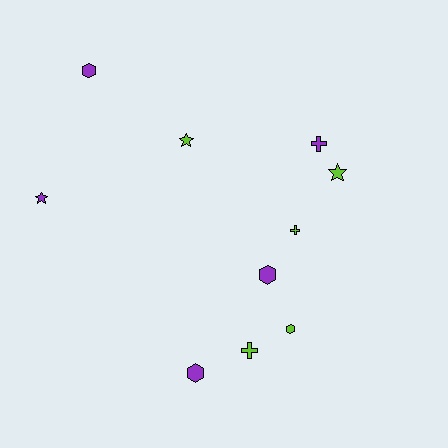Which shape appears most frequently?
Hexagon, with 4 objects.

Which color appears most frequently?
Purple, with 5 objects.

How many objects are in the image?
There are 10 objects.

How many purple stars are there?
There is 1 purple star.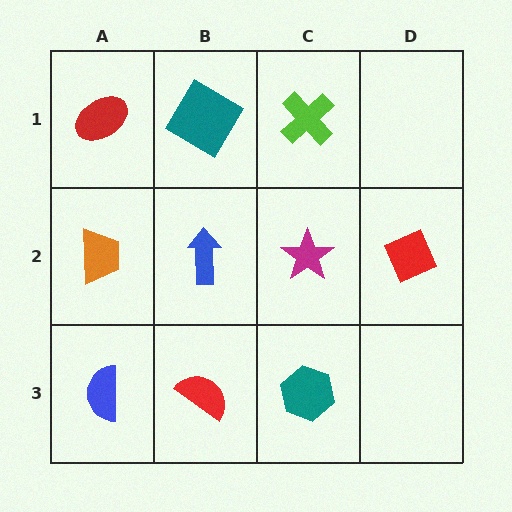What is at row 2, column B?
A blue arrow.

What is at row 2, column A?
An orange trapezoid.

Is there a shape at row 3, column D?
No, that cell is empty.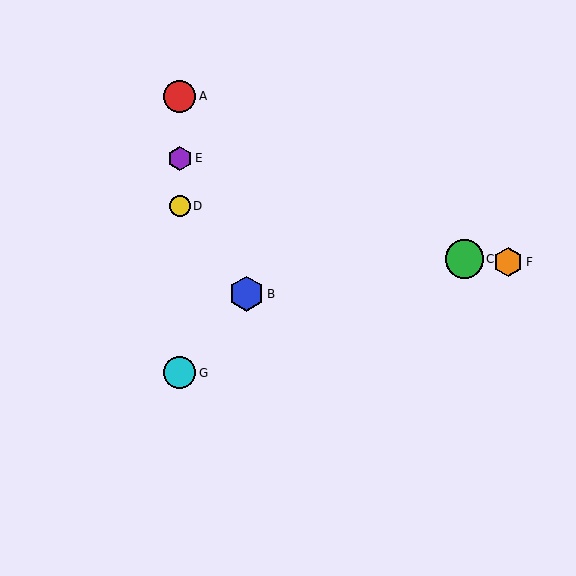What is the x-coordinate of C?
Object C is at x≈464.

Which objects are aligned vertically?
Objects A, D, E, G are aligned vertically.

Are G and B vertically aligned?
No, G is at x≈180 and B is at x≈246.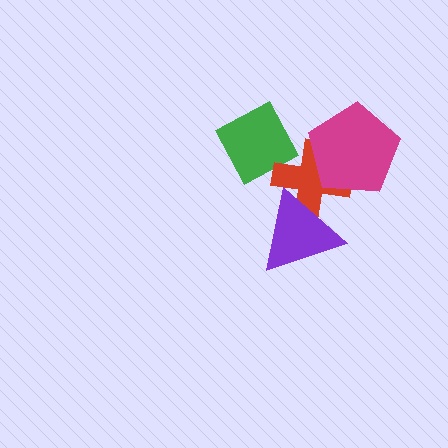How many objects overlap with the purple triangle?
1 object overlaps with the purple triangle.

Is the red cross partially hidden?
Yes, it is partially covered by another shape.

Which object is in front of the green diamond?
The red cross is in front of the green diamond.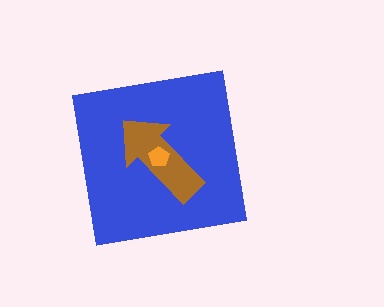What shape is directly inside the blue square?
The brown arrow.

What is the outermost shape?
The blue square.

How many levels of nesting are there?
3.